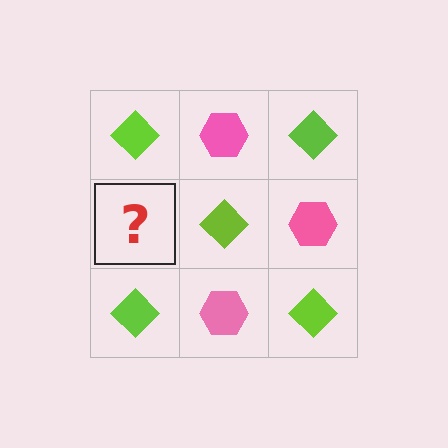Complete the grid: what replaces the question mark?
The question mark should be replaced with a pink hexagon.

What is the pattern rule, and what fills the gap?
The rule is that it alternates lime diamond and pink hexagon in a checkerboard pattern. The gap should be filled with a pink hexagon.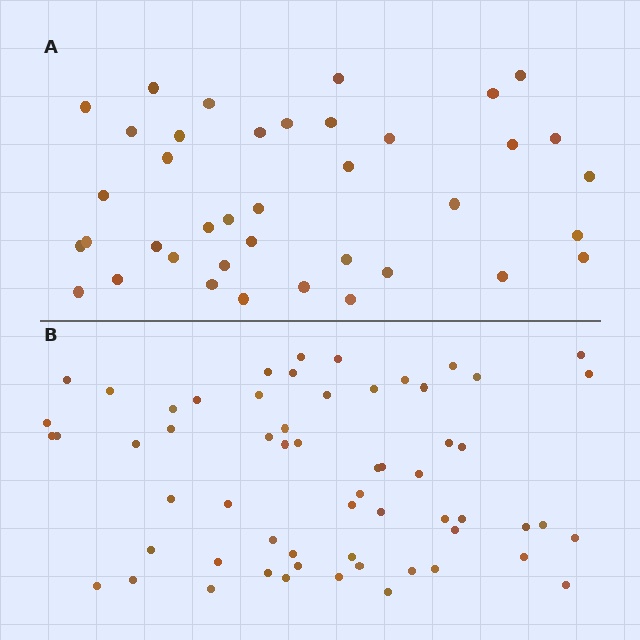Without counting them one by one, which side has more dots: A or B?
Region B (the bottom region) has more dots.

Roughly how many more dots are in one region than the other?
Region B has approximately 20 more dots than region A.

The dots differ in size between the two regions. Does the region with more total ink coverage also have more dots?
No. Region A has more total ink coverage because its dots are larger, but region B actually contains more individual dots. Total area can be misleading — the number of items is what matters here.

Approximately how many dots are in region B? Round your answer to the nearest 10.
About 60 dots.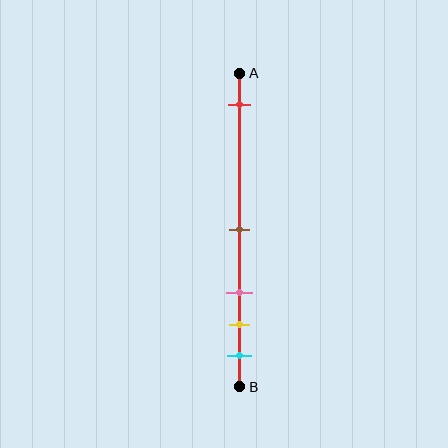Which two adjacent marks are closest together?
The yellow and cyan marks are the closest adjacent pair.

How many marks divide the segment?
There are 5 marks dividing the segment.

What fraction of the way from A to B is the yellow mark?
The yellow mark is approximately 80% (0.8) of the way from A to B.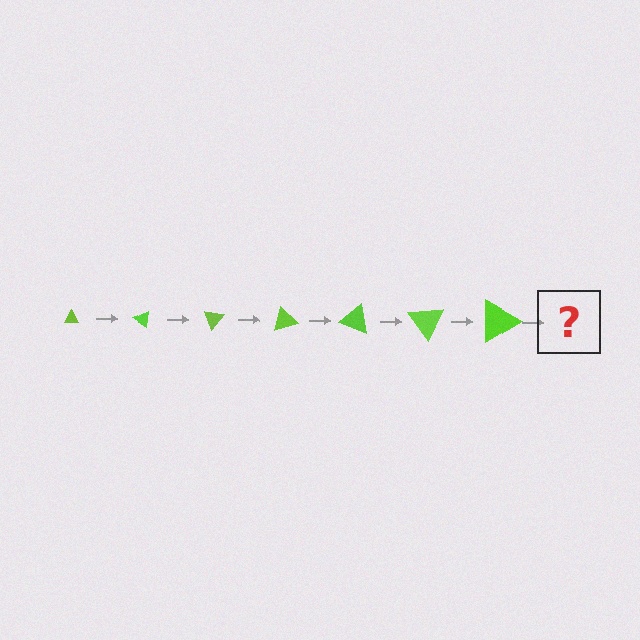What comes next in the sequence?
The next element should be a triangle, larger than the previous one and rotated 245 degrees from the start.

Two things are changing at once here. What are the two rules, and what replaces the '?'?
The two rules are that the triangle grows larger each step and it rotates 35 degrees each step. The '?' should be a triangle, larger than the previous one and rotated 245 degrees from the start.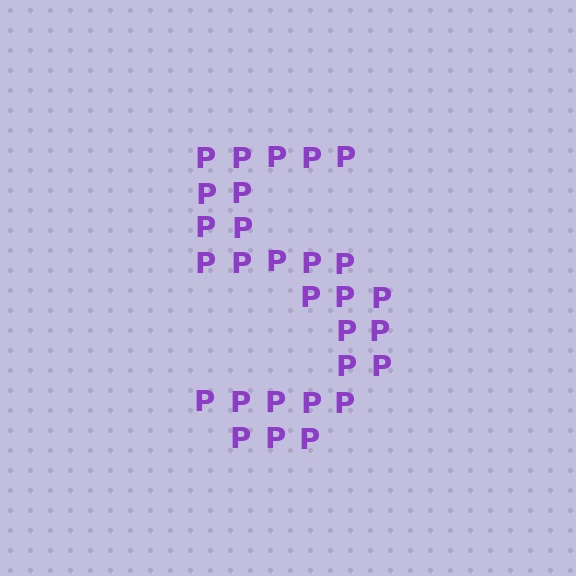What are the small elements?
The small elements are letter P's.